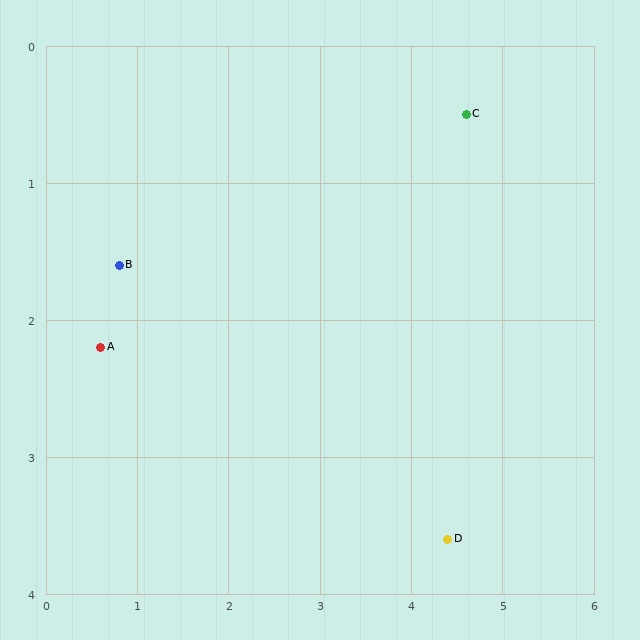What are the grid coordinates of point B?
Point B is at approximately (0.8, 1.6).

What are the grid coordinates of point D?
Point D is at approximately (4.4, 3.6).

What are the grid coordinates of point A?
Point A is at approximately (0.6, 2.2).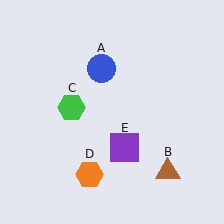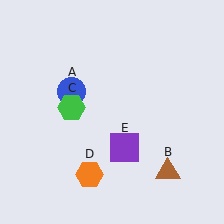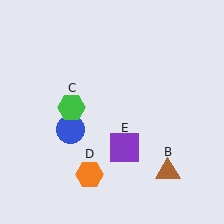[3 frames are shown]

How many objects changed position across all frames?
1 object changed position: blue circle (object A).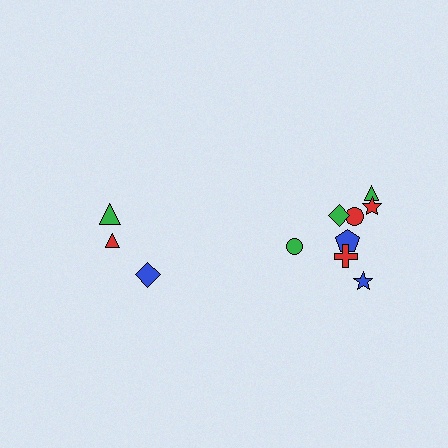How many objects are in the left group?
There are 3 objects.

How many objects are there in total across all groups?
There are 11 objects.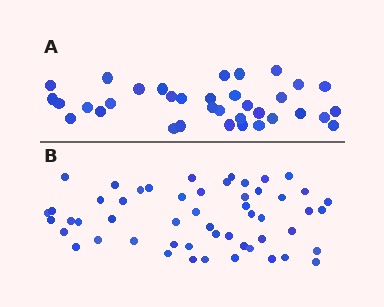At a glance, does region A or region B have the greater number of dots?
Region B (the bottom region) has more dots.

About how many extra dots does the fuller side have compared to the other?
Region B has approximately 20 more dots than region A.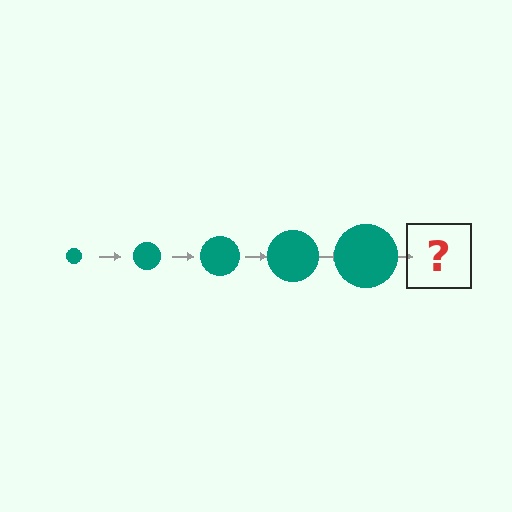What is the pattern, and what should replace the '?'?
The pattern is that the circle gets progressively larger each step. The '?' should be a teal circle, larger than the previous one.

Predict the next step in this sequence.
The next step is a teal circle, larger than the previous one.